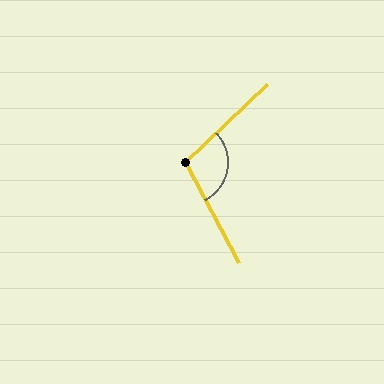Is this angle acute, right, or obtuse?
It is obtuse.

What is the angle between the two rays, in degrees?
Approximately 106 degrees.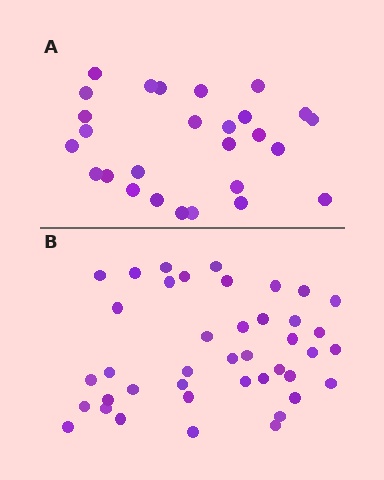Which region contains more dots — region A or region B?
Region B (the bottom region) has more dots.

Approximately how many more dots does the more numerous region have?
Region B has approximately 15 more dots than region A.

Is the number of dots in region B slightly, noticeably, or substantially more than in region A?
Region B has substantially more. The ratio is roughly 1.5 to 1.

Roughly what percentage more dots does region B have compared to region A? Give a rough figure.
About 50% more.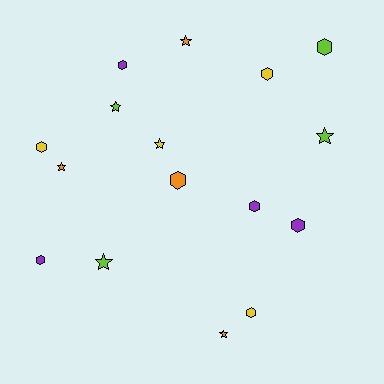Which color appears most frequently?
Orange, with 4 objects.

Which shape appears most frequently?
Hexagon, with 9 objects.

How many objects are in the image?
There are 16 objects.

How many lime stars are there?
There are 3 lime stars.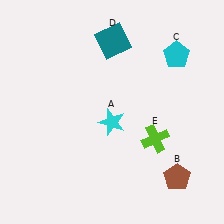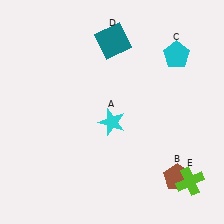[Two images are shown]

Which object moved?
The lime cross (E) moved down.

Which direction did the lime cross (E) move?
The lime cross (E) moved down.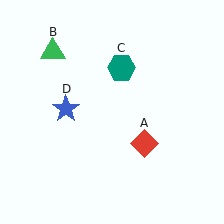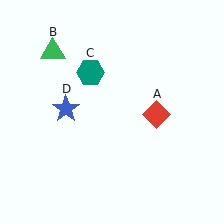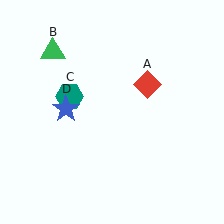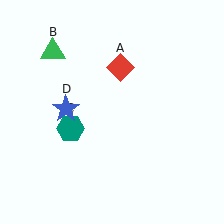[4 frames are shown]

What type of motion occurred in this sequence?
The red diamond (object A), teal hexagon (object C) rotated counterclockwise around the center of the scene.